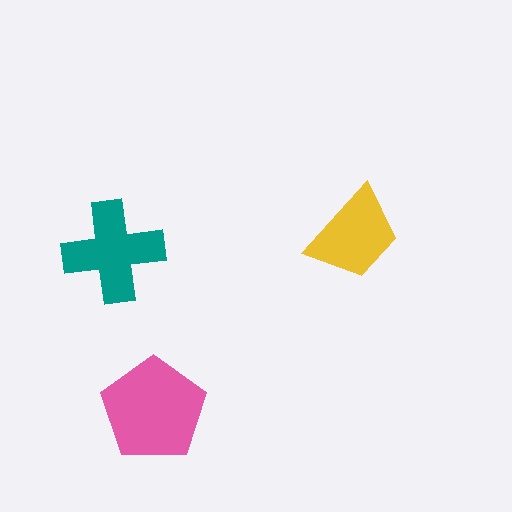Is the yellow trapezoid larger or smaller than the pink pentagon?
Smaller.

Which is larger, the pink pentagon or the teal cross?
The pink pentagon.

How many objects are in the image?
There are 3 objects in the image.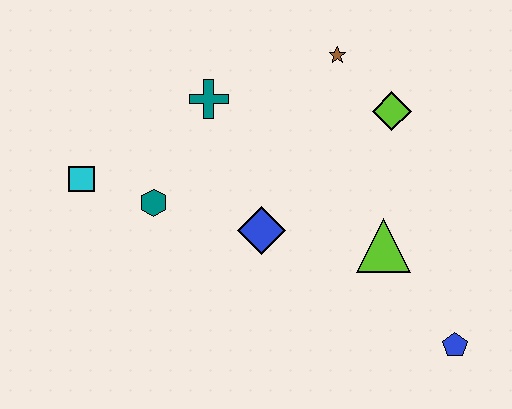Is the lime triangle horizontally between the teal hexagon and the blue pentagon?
Yes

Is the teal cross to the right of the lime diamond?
No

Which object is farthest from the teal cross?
The blue pentagon is farthest from the teal cross.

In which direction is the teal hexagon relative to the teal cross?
The teal hexagon is below the teal cross.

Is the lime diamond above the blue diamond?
Yes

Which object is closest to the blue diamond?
The teal hexagon is closest to the blue diamond.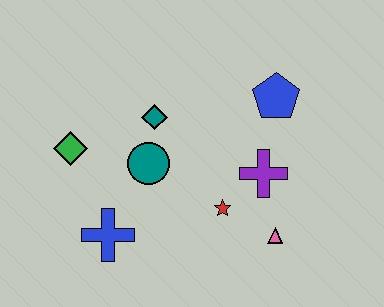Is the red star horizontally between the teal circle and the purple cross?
Yes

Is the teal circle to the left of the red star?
Yes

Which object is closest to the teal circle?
The teal diamond is closest to the teal circle.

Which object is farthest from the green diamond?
The pink triangle is farthest from the green diamond.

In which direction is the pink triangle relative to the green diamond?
The pink triangle is to the right of the green diamond.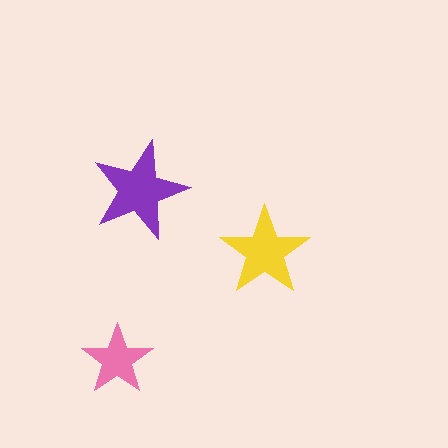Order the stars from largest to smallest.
the purple one, the yellow one, the pink one.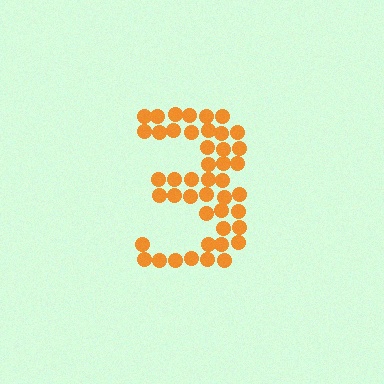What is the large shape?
The large shape is the digit 3.